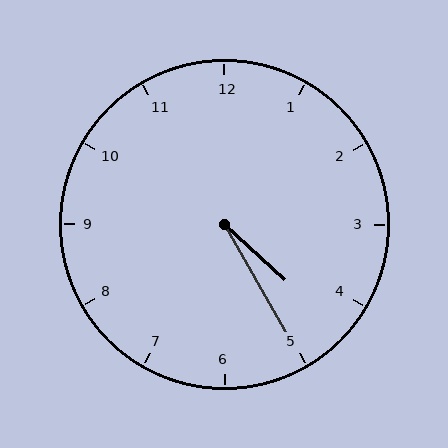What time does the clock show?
4:25.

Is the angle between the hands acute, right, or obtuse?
It is acute.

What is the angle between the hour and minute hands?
Approximately 18 degrees.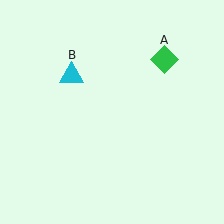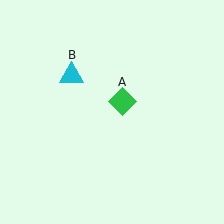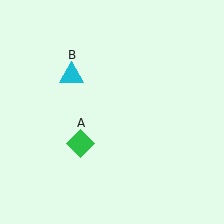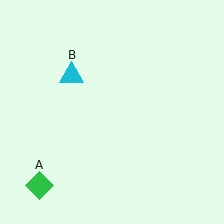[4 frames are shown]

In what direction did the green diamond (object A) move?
The green diamond (object A) moved down and to the left.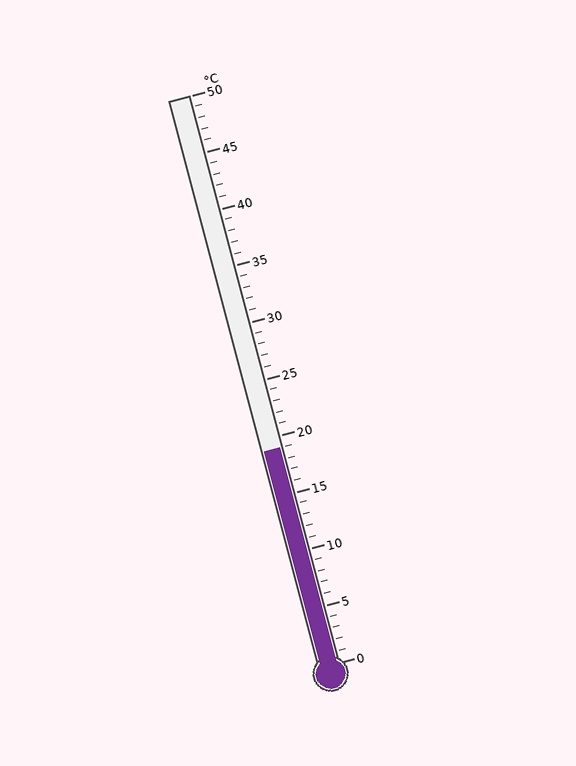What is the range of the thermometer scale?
The thermometer scale ranges from 0°C to 50°C.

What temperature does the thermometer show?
The thermometer shows approximately 19°C.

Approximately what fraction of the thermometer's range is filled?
The thermometer is filled to approximately 40% of its range.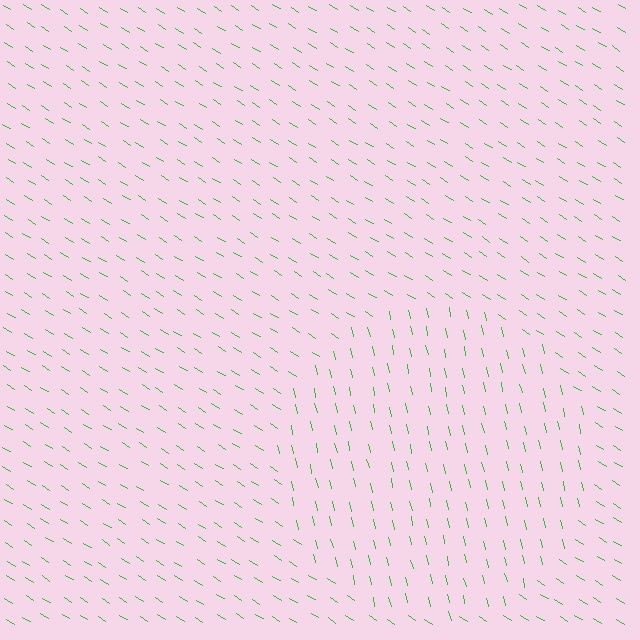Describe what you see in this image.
The image is filled with small green line segments. A circle region in the image has lines oriented differently from the surrounding lines, creating a visible texture boundary.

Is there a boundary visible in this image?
Yes, there is a texture boundary formed by a change in line orientation.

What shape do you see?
I see a circle.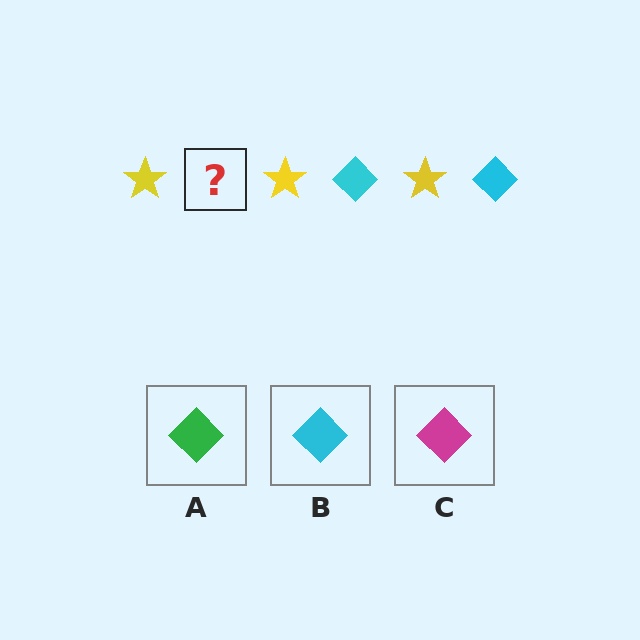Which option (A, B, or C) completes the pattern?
B.